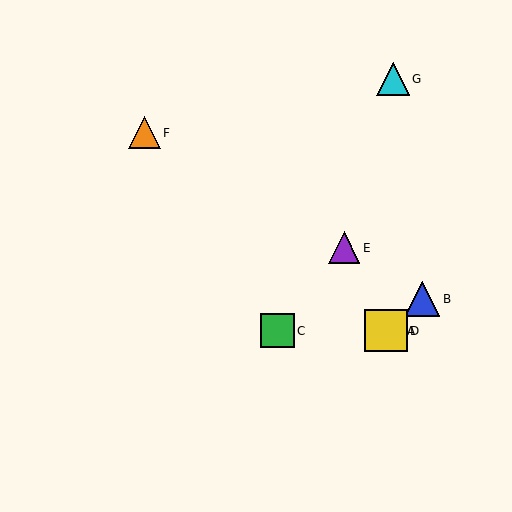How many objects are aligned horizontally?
3 objects (A, C, D) are aligned horizontally.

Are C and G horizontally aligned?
No, C is at y≈331 and G is at y≈79.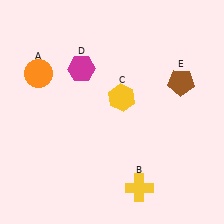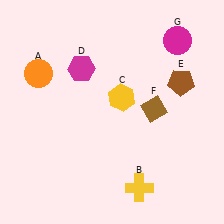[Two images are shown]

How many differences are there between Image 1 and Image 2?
There are 2 differences between the two images.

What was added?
A brown diamond (F), a magenta circle (G) were added in Image 2.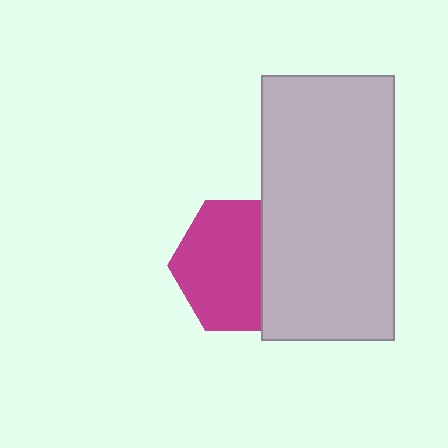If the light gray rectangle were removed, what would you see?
You would see the complete magenta hexagon.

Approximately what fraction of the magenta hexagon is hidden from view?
Roughly 34% of the magenta hexagon is hidden behind the light gray rectangle.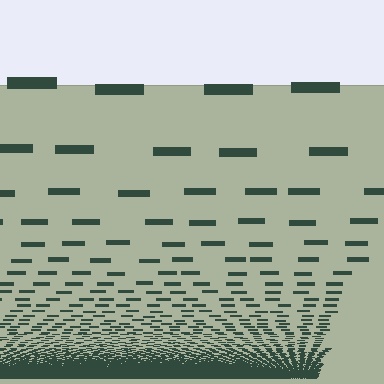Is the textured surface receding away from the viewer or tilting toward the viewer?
The surface appears to tilt toward the viewer. Texture elements get larger and sparser toward the top.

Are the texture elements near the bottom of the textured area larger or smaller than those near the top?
Smaller. The gradient is inverted — elements near the bottom are smaller and denser.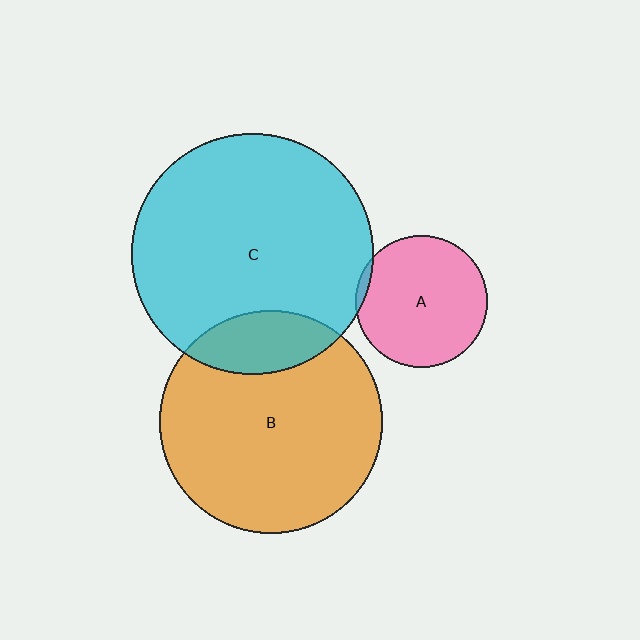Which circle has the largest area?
Circle C (cyan).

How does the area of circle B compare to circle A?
Approximately 2.9 times.